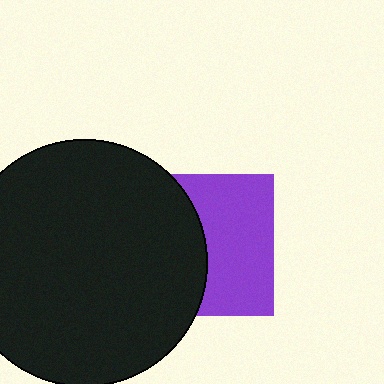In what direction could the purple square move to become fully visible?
The purple square could move right. That would shift it out from behind the black circle entirely.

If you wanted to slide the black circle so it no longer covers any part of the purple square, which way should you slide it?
Slide it left — that is the most direct way to separate the two shapes.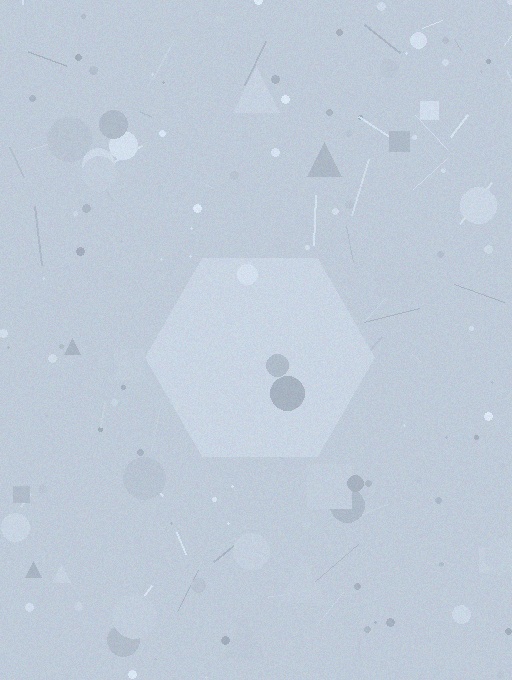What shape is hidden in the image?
A hexagon is hidden in the image.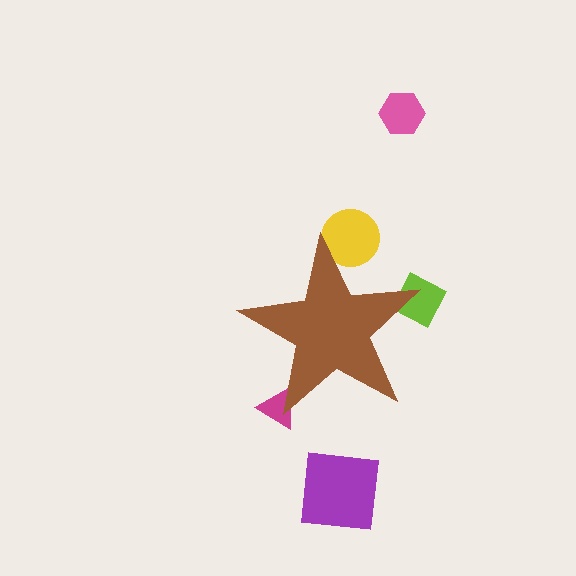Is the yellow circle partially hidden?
Yes, the yellow circle is partially hidden behind the brown star.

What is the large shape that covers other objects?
A brown star.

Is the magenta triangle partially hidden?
Yes, the magenta triangle is partially hidden behind the brown star.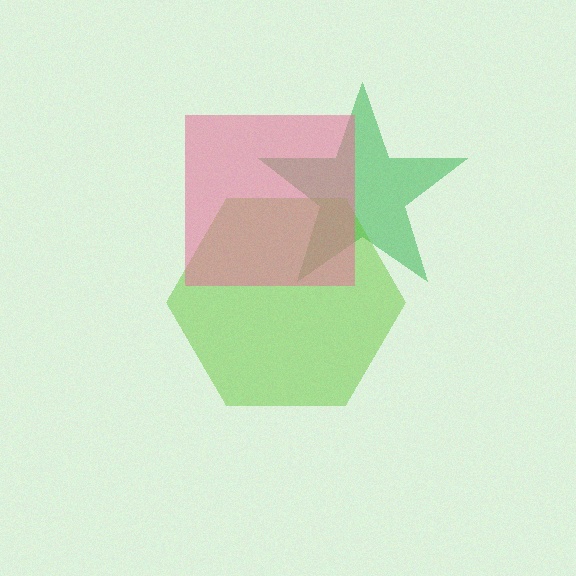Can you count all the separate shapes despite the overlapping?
Yes, there are 3 separate shapes.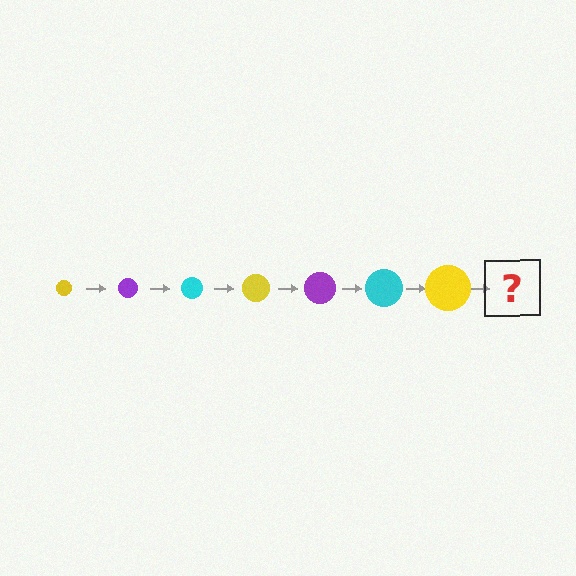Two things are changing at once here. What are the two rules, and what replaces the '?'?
The two rules are that the circle grows larger each step and the color cycles through yellow, purple, and cyan. The '?' should be a purple circle, larger than the previous one.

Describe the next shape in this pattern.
It should be a purple circle, larger than the previous one.